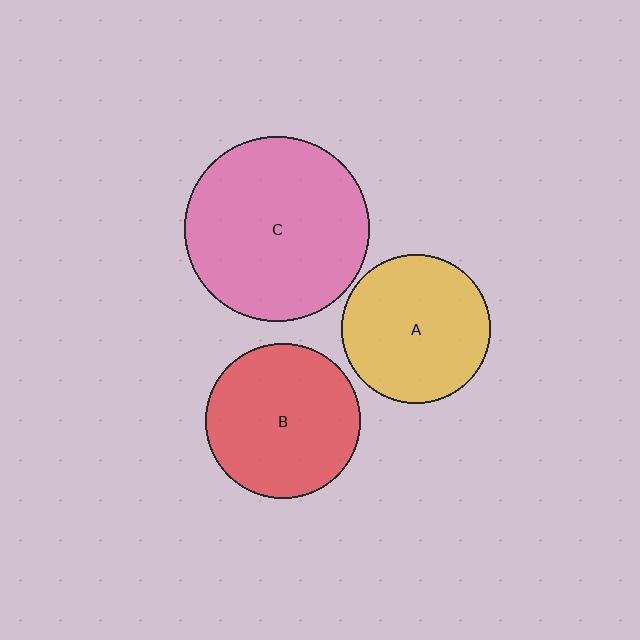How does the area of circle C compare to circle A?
Approximately 1.5 times.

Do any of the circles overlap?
No, none of the circles overlap.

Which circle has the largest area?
Circle C (pink).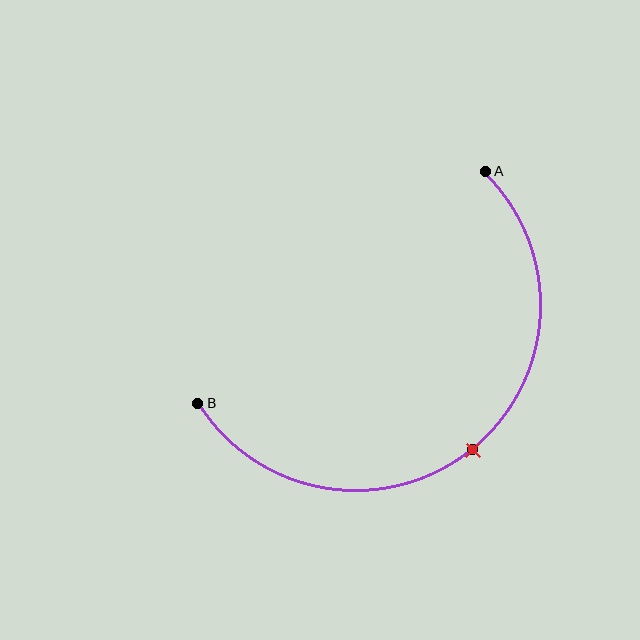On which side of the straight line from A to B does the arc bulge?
The arc bulges below and to the right of the straight line connecting A and B.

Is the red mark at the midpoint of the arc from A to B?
Yes. The red mark lies on the arc at equal arc-length from both A and B — it is the arc midpoint.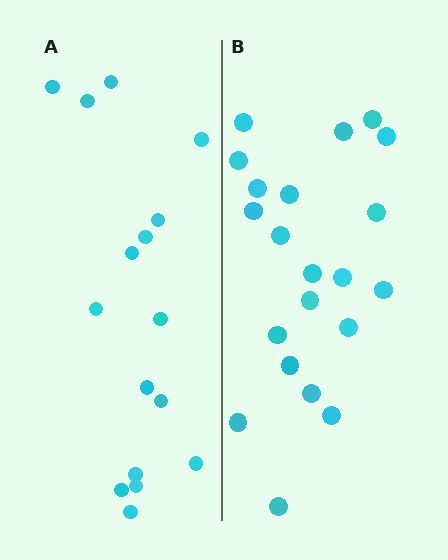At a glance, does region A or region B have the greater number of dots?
Region B (the right region) has more dots.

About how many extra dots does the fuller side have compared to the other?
Region B has about 5 more dots than region A.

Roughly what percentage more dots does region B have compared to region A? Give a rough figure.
About 30% more.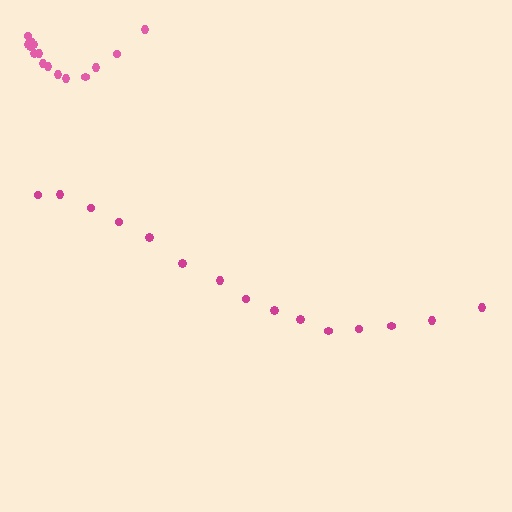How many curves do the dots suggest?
There are 2 distinct paths.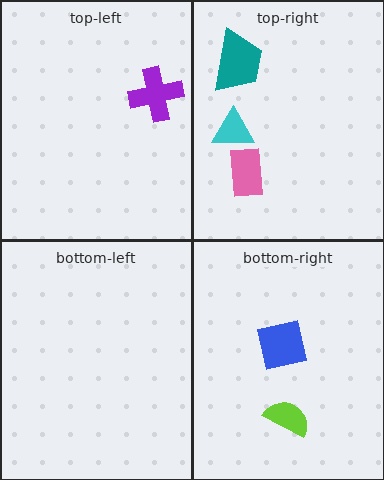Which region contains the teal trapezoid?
The top-right region.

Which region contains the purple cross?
The top-left region.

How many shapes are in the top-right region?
3.